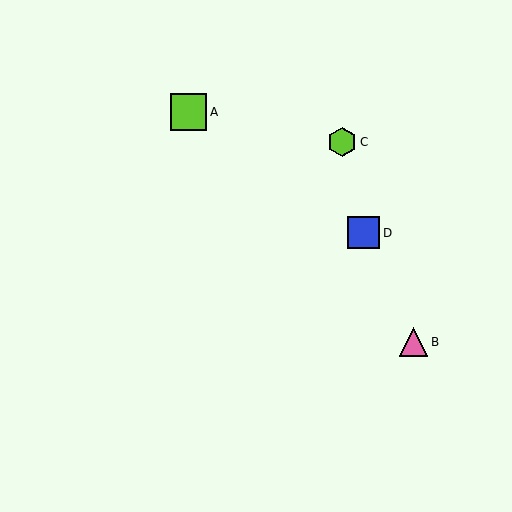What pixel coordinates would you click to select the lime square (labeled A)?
Click at (188, 112) to select the lime square A.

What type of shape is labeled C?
Shape C is a lime hexagon.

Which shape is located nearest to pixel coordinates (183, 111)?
The lime square (labeled A) at (188, 112) is nearest to that location.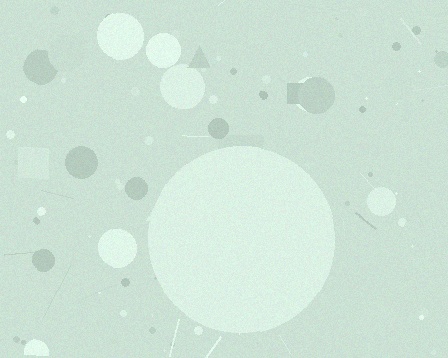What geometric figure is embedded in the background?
A circle is embedded in the background.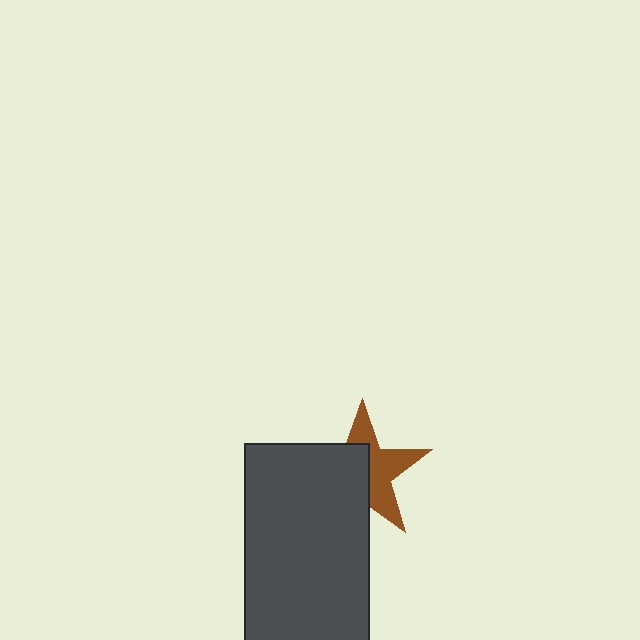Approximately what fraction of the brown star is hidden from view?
Roughly 51% of the brown star is hidden behind the dark gray rectangle.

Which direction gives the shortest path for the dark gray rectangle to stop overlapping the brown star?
Moving toward the lower-left gives the shortest separation.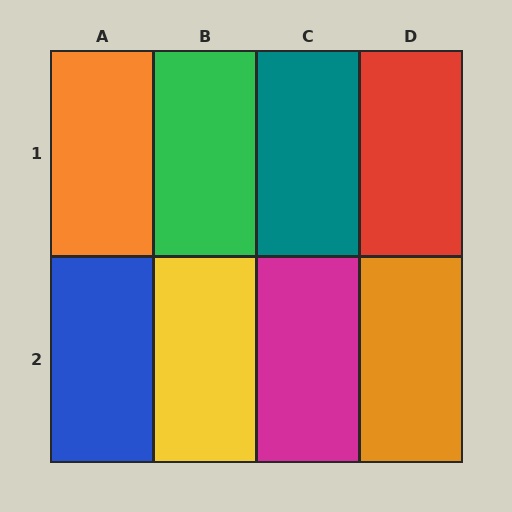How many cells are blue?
1 cell is blue.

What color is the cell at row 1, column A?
Orange.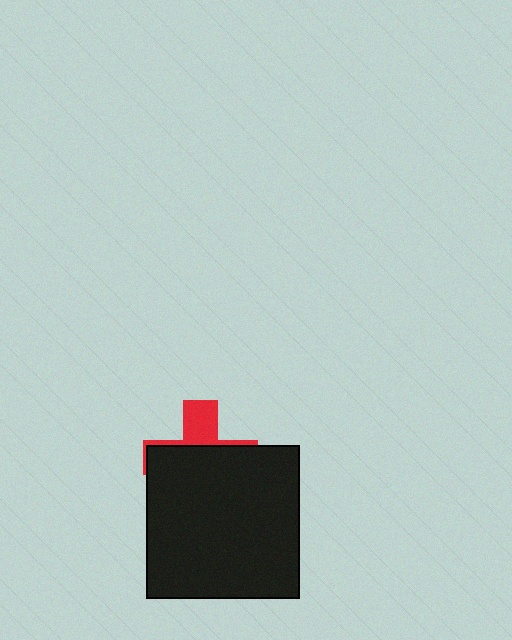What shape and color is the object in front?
The object in front is a black square.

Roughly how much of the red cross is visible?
A small part of it is visible (roughly 31%).